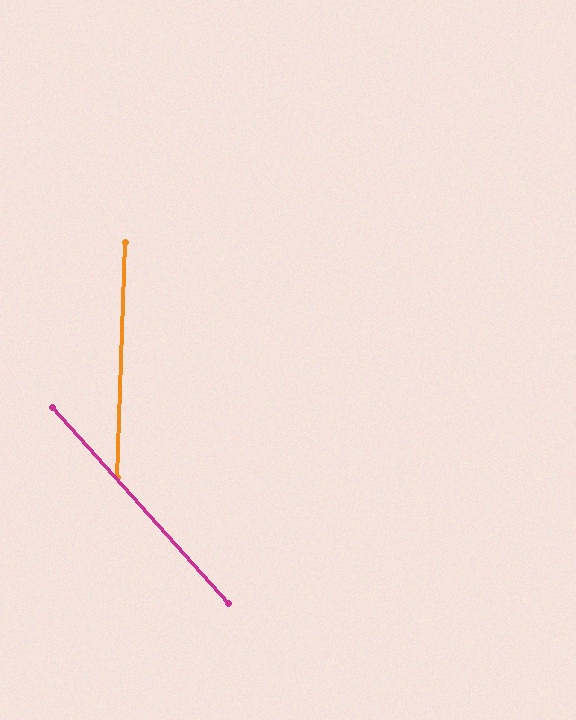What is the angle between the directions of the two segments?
Approximately 44 degrees.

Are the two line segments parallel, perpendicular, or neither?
Neither parallel nor perpendicular — they differ by about 44°.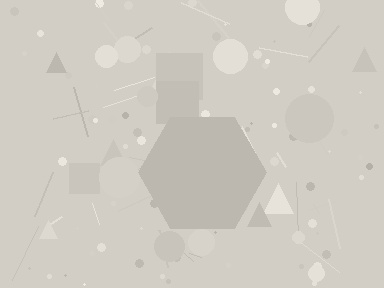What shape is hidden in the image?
A hexagon is hidden in the image.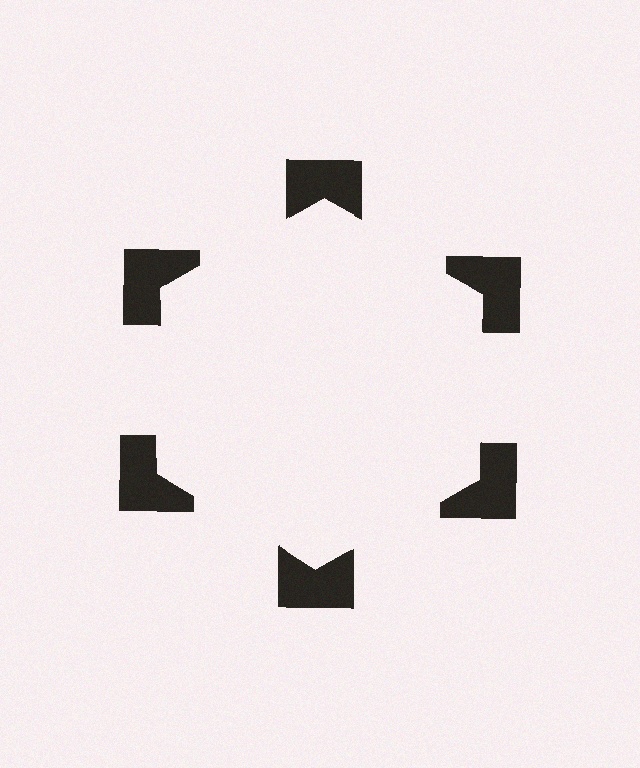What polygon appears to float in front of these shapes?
An illusory hexagon — its edges are inferred from the aligned wedge cuts in the notched squares, not physically drawn.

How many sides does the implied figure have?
6 sides.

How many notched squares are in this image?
There are 6 — one at each vertex of the illusory hexagon.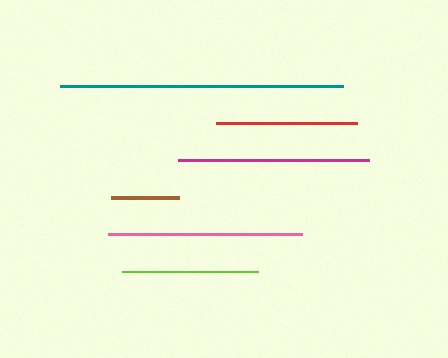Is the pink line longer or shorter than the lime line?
The pink line is longer than the lime line.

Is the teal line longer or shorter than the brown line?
The teal line is longer than the brown line.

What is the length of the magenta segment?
The magenta segment is approximately 191 pixels long.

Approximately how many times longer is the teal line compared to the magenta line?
The teal line is approximately 1.5 times the length of the magenta line.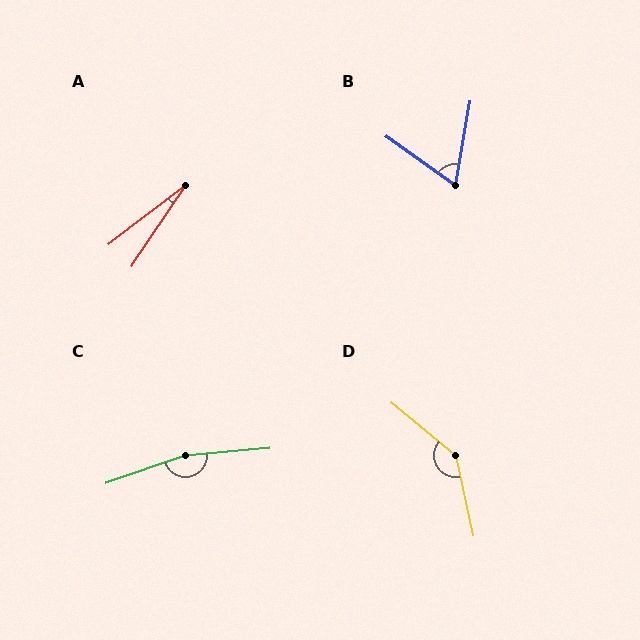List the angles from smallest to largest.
A (19°), B (64°), D (142°), C (166°).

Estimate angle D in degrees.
Approximately 142 degrees.